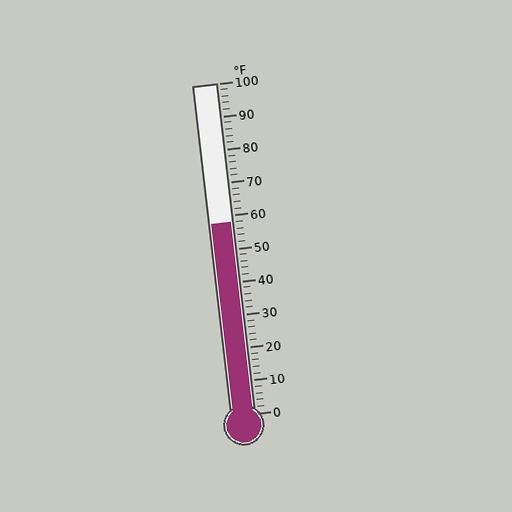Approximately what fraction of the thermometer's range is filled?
The thermometer is filled to approximately 60% of its range.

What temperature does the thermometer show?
The thermometer shows approximately 58°F.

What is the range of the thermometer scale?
The thermometer scale ranges from 0°F to 100°F.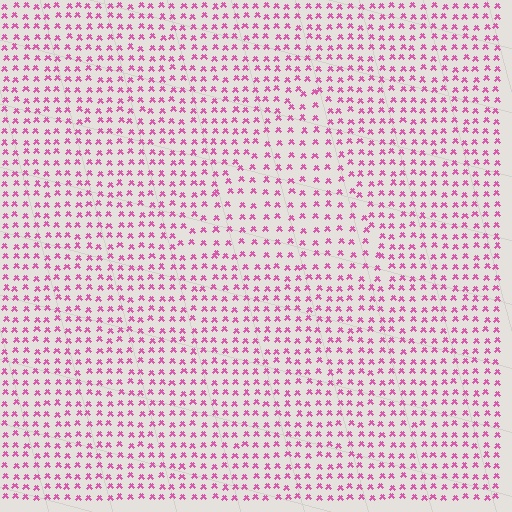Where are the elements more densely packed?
The elements are more densely packed outside the triangle boundary.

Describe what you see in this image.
The image contains small pink elements arranged at two different densities. A triangle-shaped region is visible where the elements are less densely packed than the surrounding area.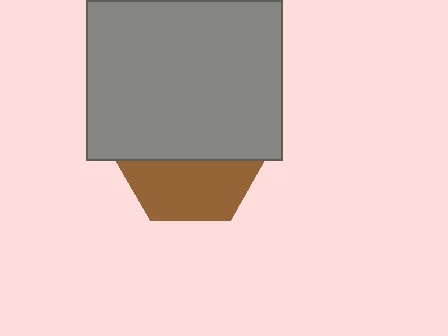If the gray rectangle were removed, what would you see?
You would see the complete brown hexagon.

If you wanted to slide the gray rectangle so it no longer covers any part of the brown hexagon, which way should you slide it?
Slide it up — that is the most direct way to separate the two shapes.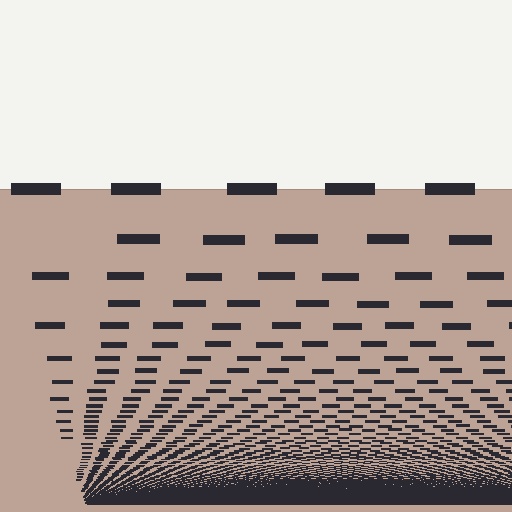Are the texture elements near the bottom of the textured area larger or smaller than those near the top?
Smaller. The gradient is inverted — elements near the bottom are smaller and denser.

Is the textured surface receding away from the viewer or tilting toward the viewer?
The surface appears to tilt toward the viewer. Texture elements get larger and sparser toward the top.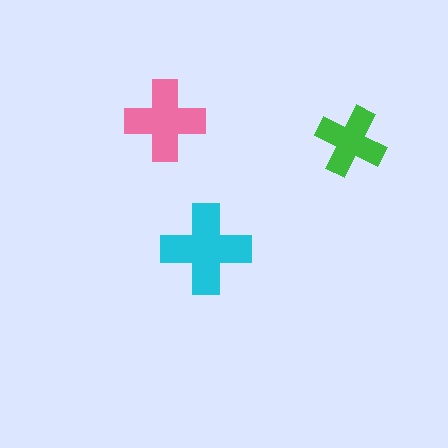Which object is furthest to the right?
The green cross is rightmost.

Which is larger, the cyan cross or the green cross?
The cyan one.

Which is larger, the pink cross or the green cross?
The pink one.